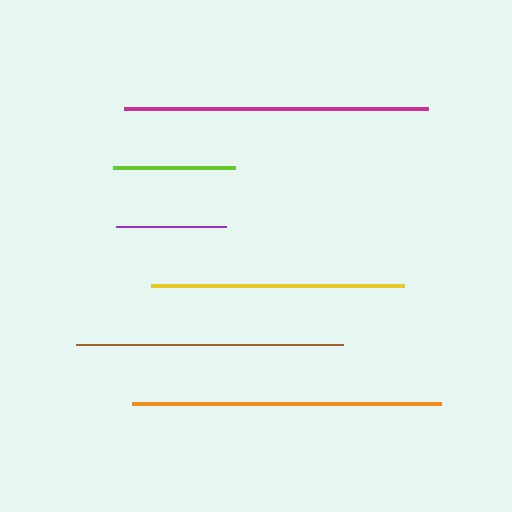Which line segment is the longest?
The orange line is the longest at approximately 308 pixels.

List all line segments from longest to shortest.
From longest to shortest: orange, magenta, brown, yellow, lime, purple.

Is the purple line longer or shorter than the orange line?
The orange line is longer than the purple line.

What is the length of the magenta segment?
The magenta segment is approximately 303 pixels long.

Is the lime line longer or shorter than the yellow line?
The yellow line is longer than the lime line.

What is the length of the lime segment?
The lime segment is approximately 123 pixels long.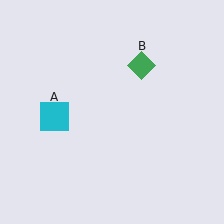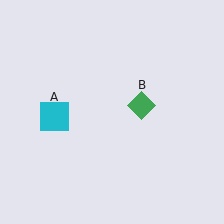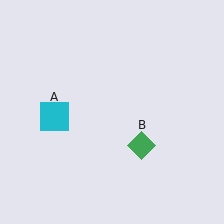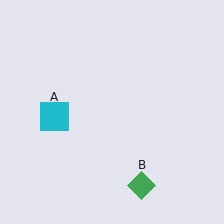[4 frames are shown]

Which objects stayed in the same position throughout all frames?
Cyan square (object A) remained stationary.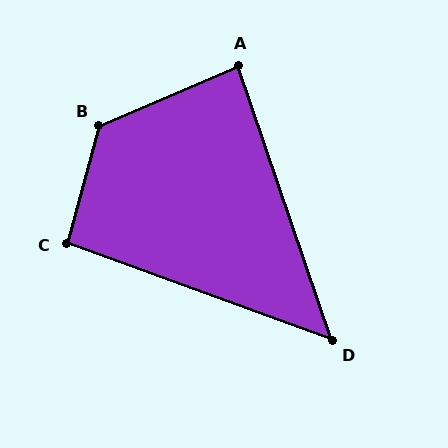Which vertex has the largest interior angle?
B, at approximately 129 degrees.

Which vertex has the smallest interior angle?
D, at approximately 51 degrees.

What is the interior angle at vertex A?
Approximately 86 degrees (approximately right).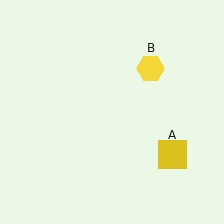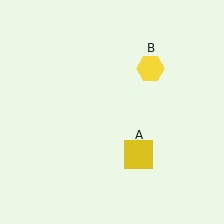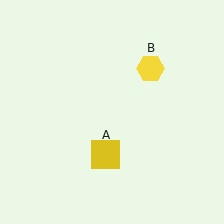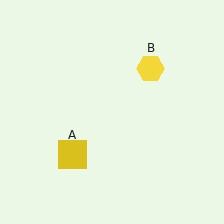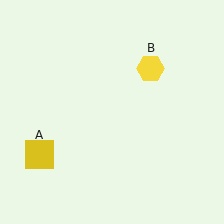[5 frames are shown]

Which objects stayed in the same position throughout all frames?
Yellow hexagon (object B) remained stationary.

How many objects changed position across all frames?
1 object changed position: yellow square (object A).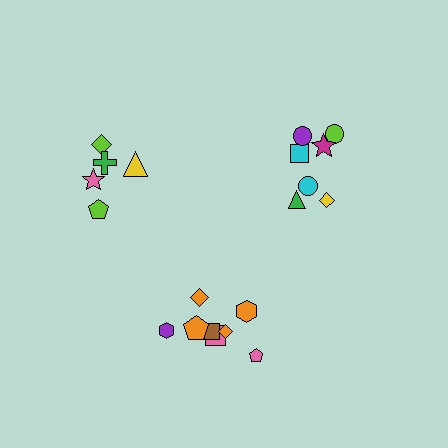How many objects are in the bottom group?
There are 8 objects.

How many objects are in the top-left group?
There are 5 objects.